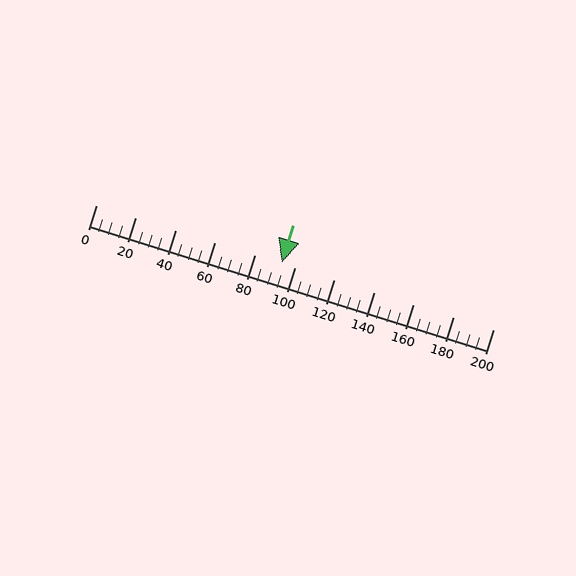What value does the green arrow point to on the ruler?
The green arrow points to approximately 94.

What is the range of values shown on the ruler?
The ruler shows values from 0 to 200.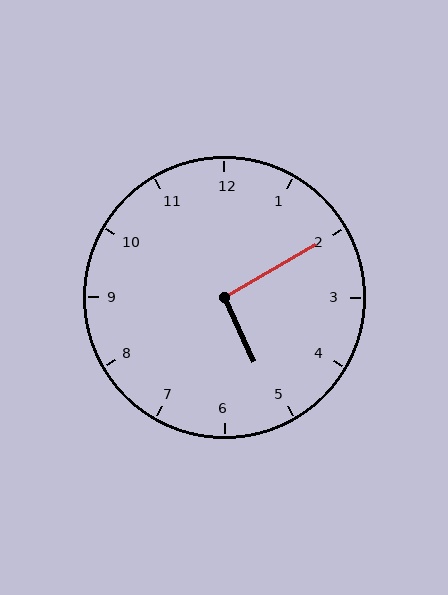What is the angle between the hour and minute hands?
Approximately 95 degrees.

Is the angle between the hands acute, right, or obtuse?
It is right.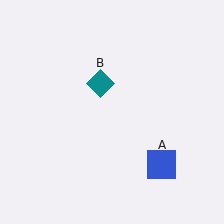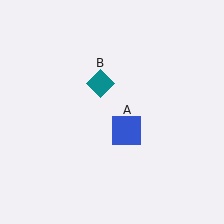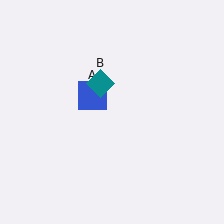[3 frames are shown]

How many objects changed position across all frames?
1 object changed position: blue square (object A).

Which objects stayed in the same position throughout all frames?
Teal diamond (object B) remained stationary.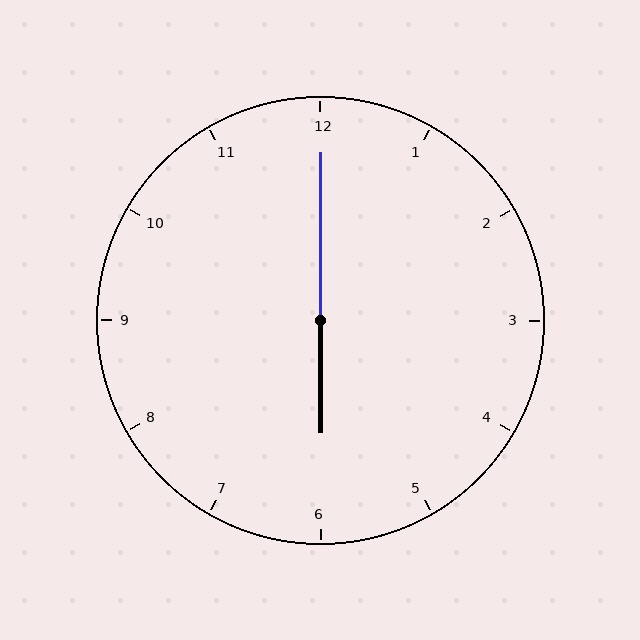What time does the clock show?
6:00.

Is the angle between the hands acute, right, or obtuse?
It is obtuse.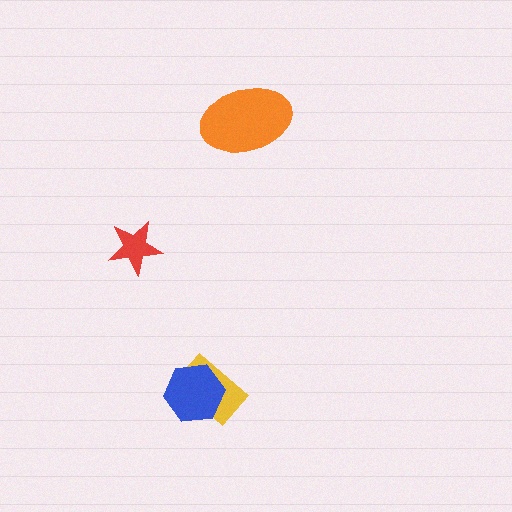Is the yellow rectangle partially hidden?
Yes, it is partially covered by another shape.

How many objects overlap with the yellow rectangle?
1 object overlaps with the yellow rectangle.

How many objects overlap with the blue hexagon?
1 object overlaps with the blue hexagon.